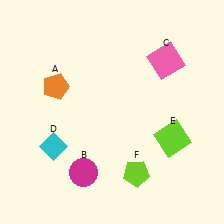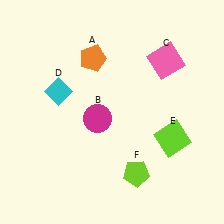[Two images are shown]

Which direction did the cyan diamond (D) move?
The cyan diamond (D) moved up.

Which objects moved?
The objects that moved are: the orange pentagon (A), the magenta circle (B), the cyan diamond (D).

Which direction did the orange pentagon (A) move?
The orange pentagon (A) moved right.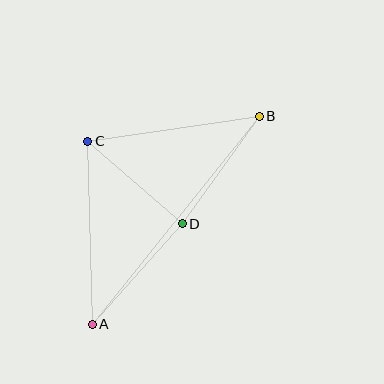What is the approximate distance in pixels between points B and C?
The distance between B and C is approximately 173 pixels.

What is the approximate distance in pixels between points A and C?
The distance between A and C is approximately 183 pixels.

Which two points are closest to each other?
Points C and D are closest to each other.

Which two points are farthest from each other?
Points A and B are farthest from each other.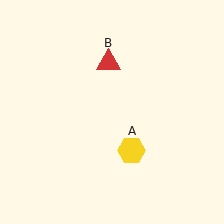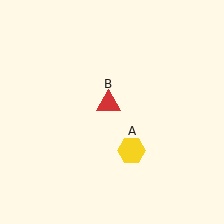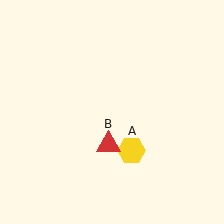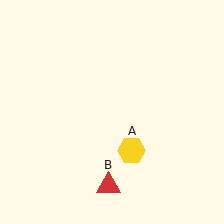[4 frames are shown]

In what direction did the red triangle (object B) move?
The red triangle (object B) moved down.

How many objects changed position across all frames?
1 object changed position: red triangle (object B).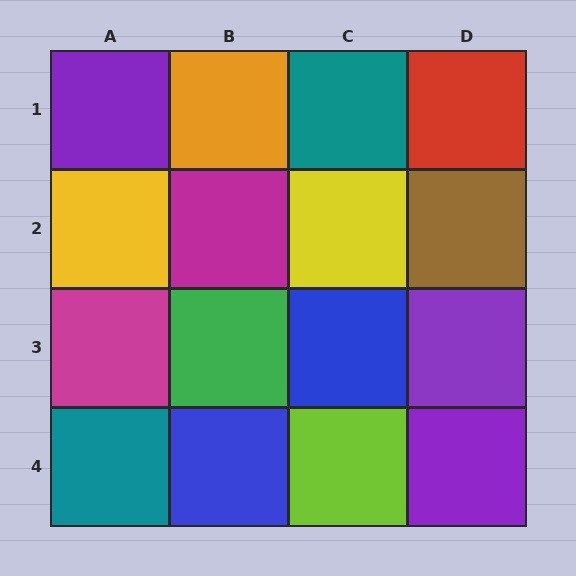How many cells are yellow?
2 cells are yellow.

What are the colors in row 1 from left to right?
Purple, orange, teal, red.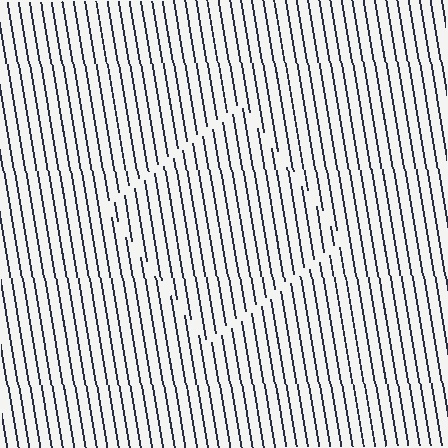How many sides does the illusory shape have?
4 sides — the line-ends trace a square.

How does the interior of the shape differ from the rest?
The interior of the shape contains the same grating, shifted by half a period — the contour is defined by the phase discontinuity where line-ends from the inner and outer gratings abut.